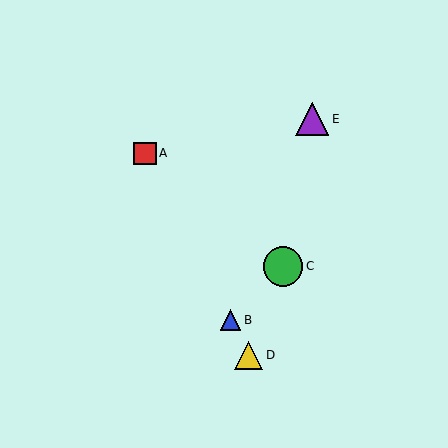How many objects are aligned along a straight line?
3 objects (A, B, D) are aligned along a straight line.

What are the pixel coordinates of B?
Object B is at (231, 320).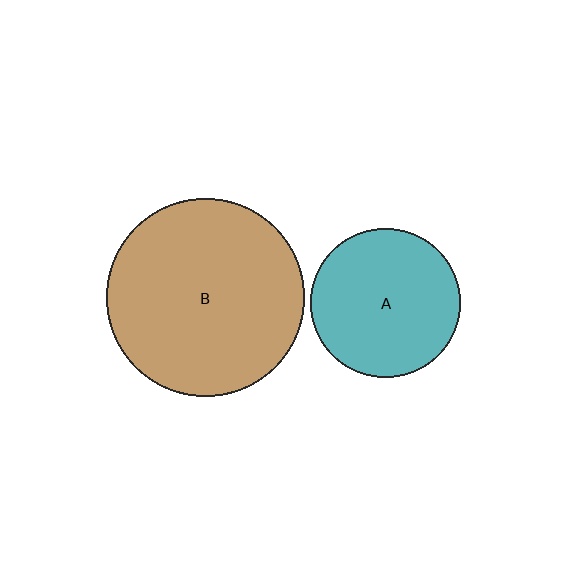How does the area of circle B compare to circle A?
Approximately 1.8 times.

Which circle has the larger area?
Circle B (brown).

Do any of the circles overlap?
No, none of the circles overlap.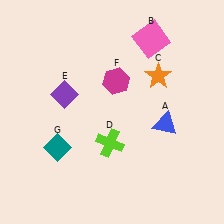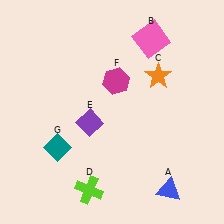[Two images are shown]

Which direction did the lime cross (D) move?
The lime cross (D) moved down.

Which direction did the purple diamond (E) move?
The purple diamond (E) moved down.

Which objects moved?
The objects that moved are: the blue triangle (A), the lime cross (D), the purple diamond (E).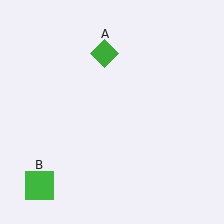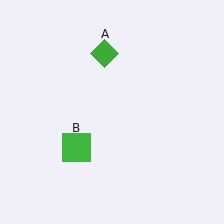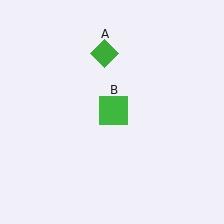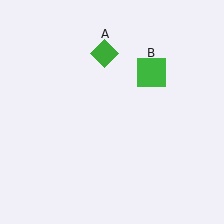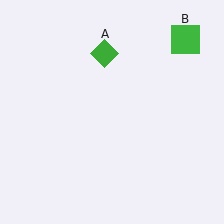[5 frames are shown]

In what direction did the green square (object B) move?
The green square (object B) moved up and to the right.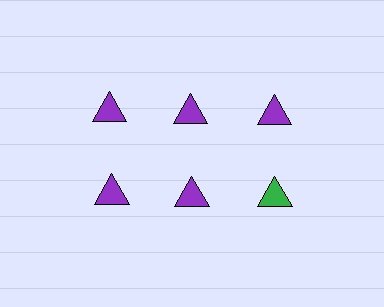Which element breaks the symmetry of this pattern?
The green triangle in the second row, center column breaks the symmetry. All other shapes are purple triangles.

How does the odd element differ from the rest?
It has a different color: green instead of purple.